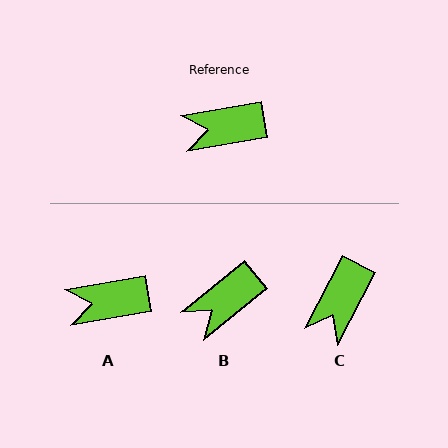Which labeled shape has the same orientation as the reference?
A.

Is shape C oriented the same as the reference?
No, it is off by about 52 degrees.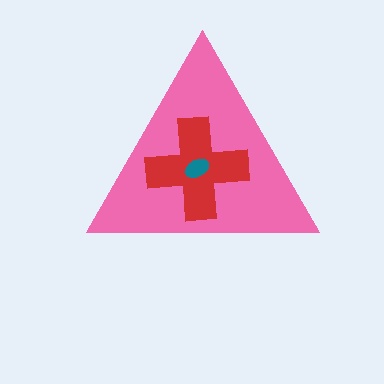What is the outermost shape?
The pink triangle.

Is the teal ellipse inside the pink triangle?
Yes.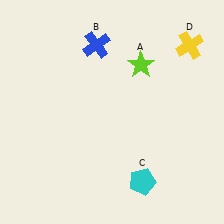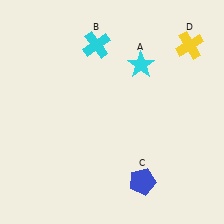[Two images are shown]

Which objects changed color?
A changed from lime to cyan. B changed from blue to cyan. C changed from cyan to blue.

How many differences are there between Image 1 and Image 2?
There are 3 differences between the two images.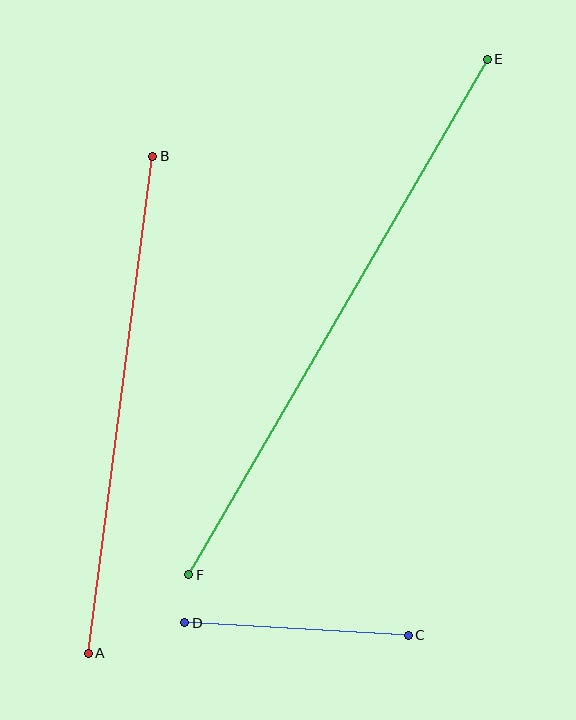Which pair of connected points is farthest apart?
Points E and F are farthest apart.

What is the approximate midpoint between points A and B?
The midpoint is at approximately (120, 405) pixels.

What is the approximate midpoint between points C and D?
The midpoint is at approximately (296, 629) pixels.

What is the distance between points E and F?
The distance is approximately 596 pixels.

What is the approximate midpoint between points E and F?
The midpoint is at approximately (338, 317) pixels.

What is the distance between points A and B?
The distance is approximately 501 pixels.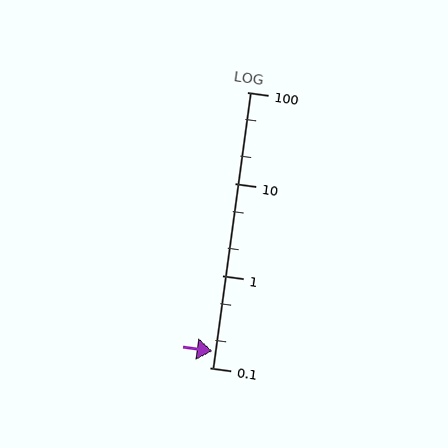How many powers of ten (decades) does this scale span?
The scale spans 3 decades, from 0.1 to 100.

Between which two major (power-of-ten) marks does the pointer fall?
The pointer is between 0.1 and 1.